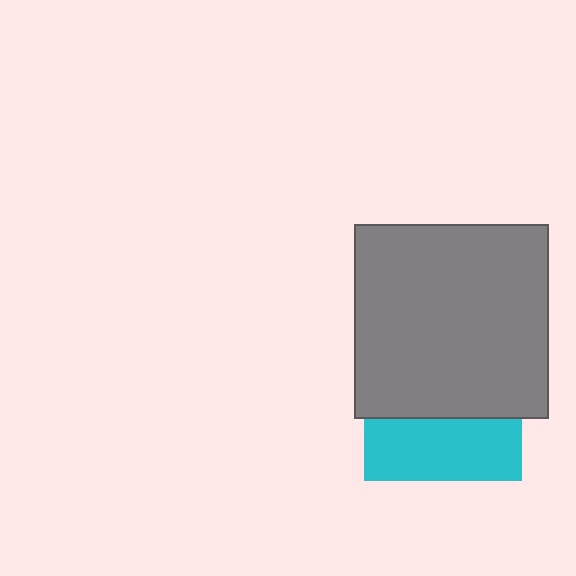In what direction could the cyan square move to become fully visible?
The cyan square could move down. That would shift it out from behind the gray square entirely.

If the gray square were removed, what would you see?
You would see the complete cyan square.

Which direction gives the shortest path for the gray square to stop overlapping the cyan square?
Moving up gives the shortest separation.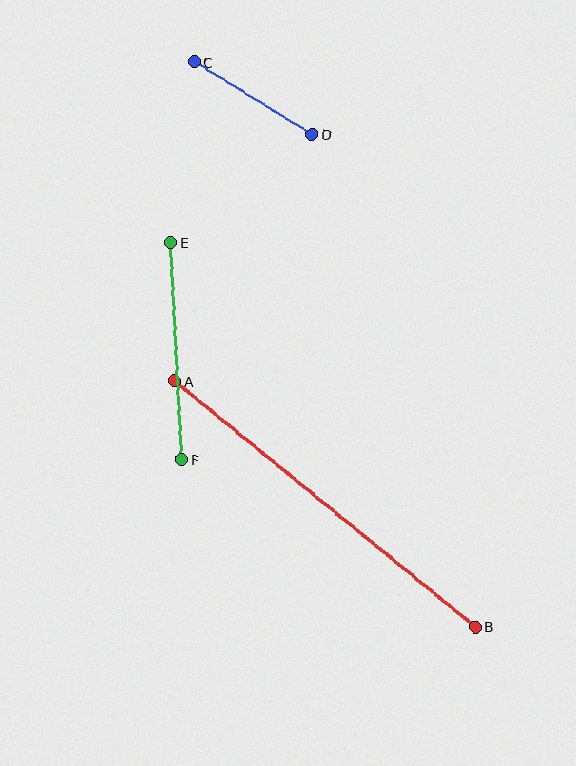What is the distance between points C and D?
The distance is approximately 139 pixels.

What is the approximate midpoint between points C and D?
The midpoint is at approximately (253, 98) pixels.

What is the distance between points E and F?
The distance is approximately 217 pixels.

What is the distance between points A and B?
The distance is approximately 388 pixels.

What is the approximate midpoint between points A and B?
The midpoint is at approximately (325, 504) pixels.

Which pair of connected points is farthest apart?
Points A and B are farthest apart.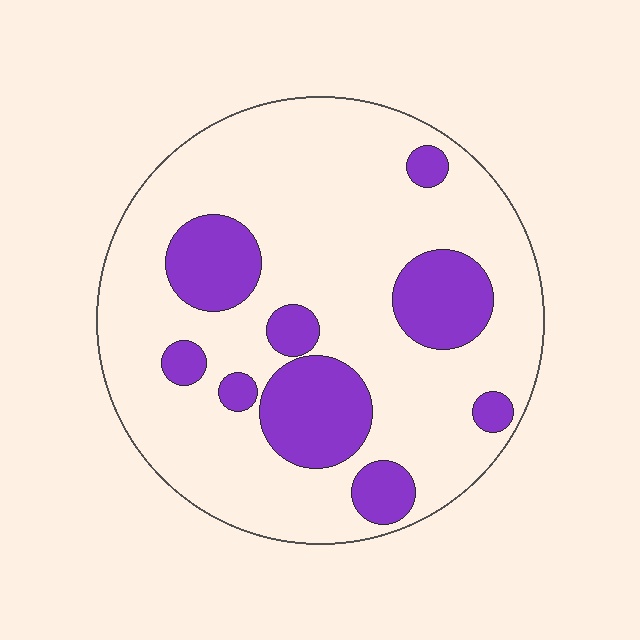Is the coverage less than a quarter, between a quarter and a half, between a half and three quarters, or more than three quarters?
Less than a quarter.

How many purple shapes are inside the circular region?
9.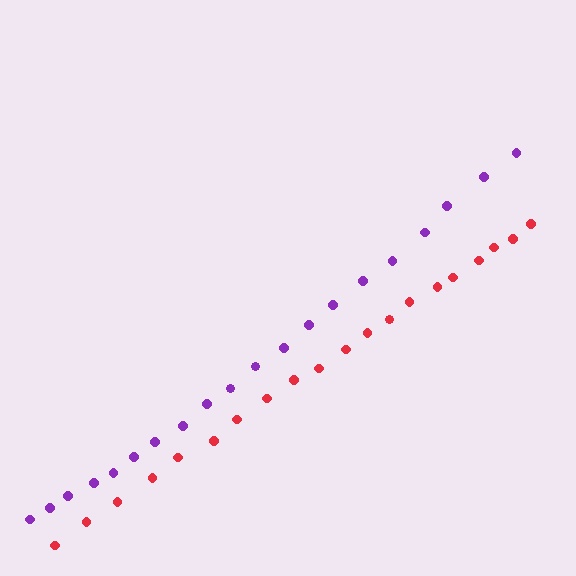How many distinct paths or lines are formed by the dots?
There are 2 distinct paths.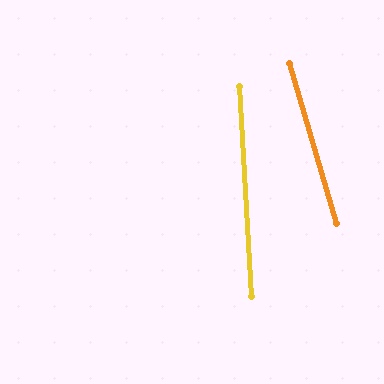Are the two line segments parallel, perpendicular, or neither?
Neither parallel nor perpendicular — they differ by about 13°.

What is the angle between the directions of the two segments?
Approximately 13 degrees.